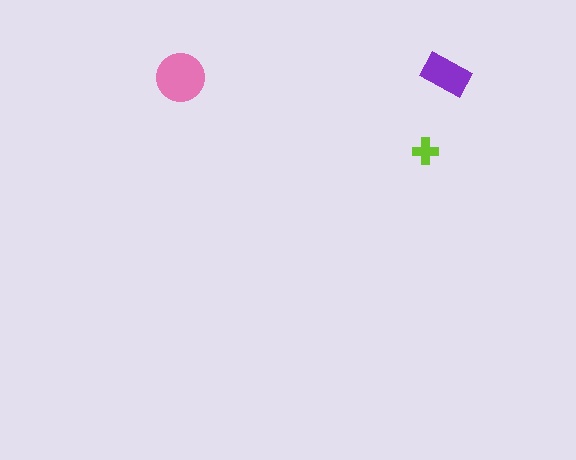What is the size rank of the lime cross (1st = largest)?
3rd.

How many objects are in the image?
There are 3 objects in the image.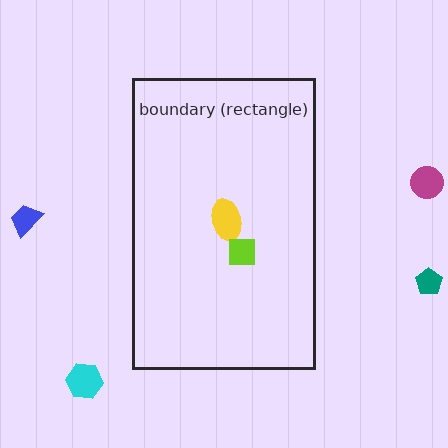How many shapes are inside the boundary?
2 inside, 4 outside.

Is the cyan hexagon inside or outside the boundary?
Outside.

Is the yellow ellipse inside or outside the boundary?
Inside.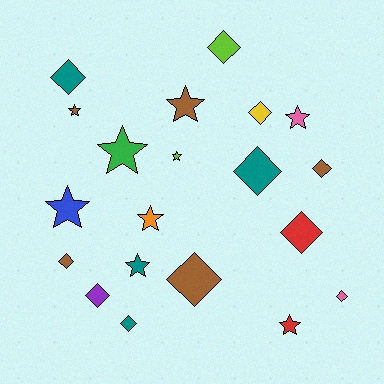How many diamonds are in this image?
There are 11 diamonds.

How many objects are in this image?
There are 20 objects.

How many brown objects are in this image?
There are 5 brown objects.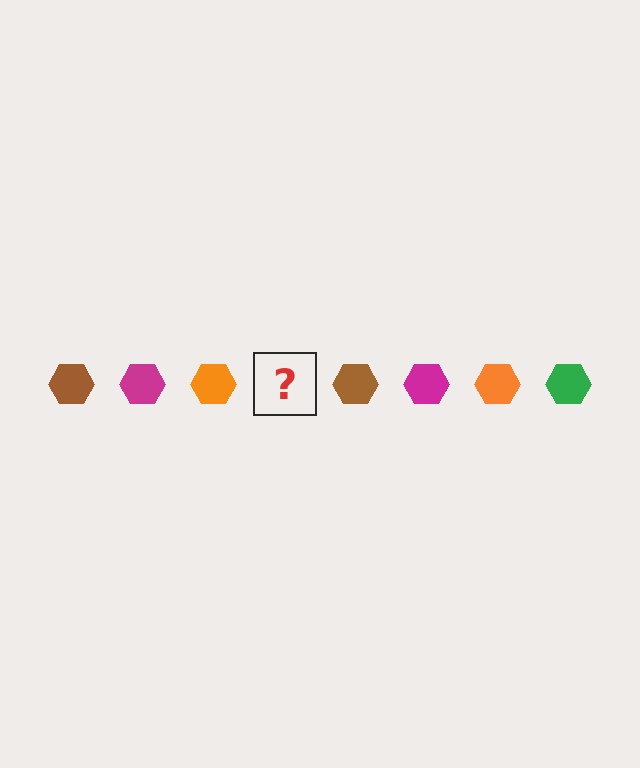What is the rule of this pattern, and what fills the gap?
The rule is that the pattern cycles through brown, magenta, orange, green hexagons. The gap should be filled with a green hexagon.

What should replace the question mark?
The question mark should be replaced with a green hexagon.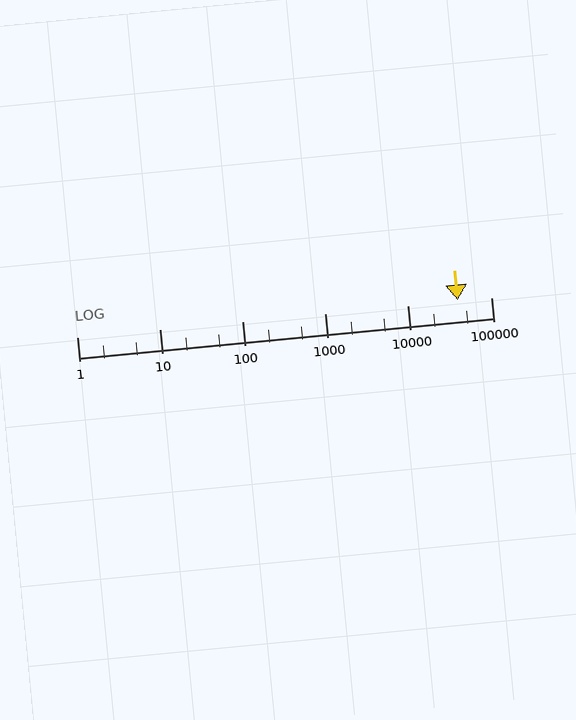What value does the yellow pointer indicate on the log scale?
The pointer indicates approximately 40000.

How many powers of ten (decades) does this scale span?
The scale spans 5 decades, from 1 to 100000.